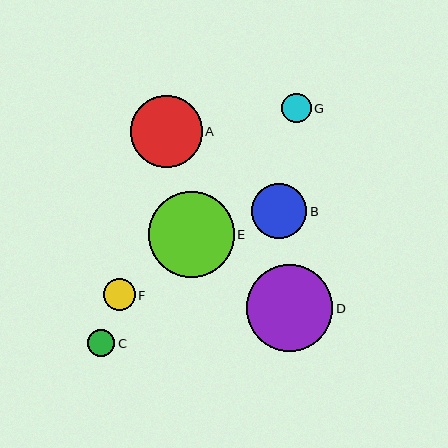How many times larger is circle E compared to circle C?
Circle E is approximately 3.2 times the size of circle C.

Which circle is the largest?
Circle D is the largest with a size of approximately 86 pixels.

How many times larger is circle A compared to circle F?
Circle A is approximately 2.3 times the size of circle F.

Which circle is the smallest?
Circle C is the smallest with a size of approximately 27 pixels.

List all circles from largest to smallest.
From largest to smallest: D, E, A, B, F, G, C.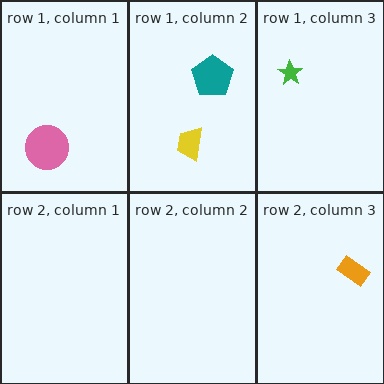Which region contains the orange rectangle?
The row 2, column 3 region.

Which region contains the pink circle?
The row 1, column 1 region.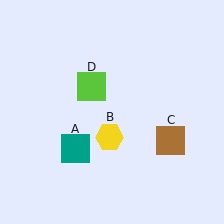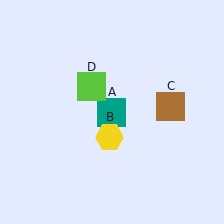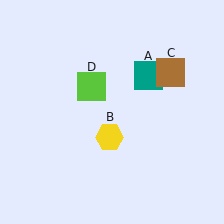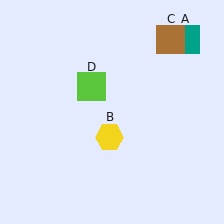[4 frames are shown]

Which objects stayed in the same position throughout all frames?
Yellow hexagon (object B) and lime square (object D) remained stationary.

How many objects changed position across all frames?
2 objects changed position: teal square (object A), brown square (object C).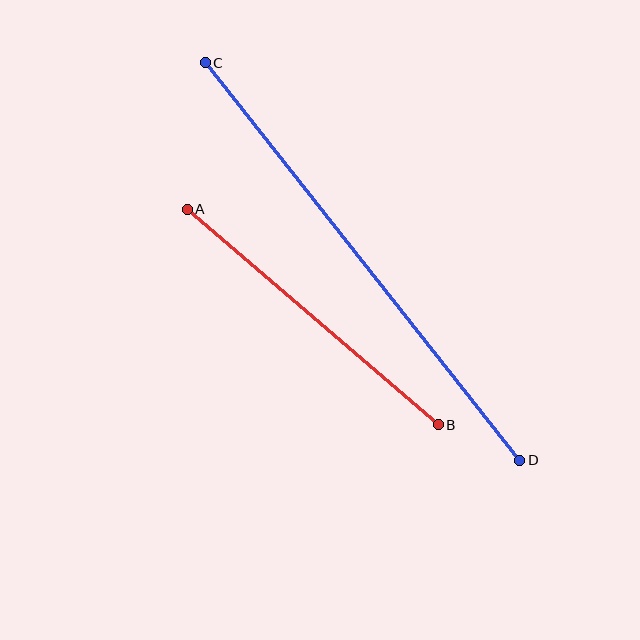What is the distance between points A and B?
The distance is approximately 331 pixels.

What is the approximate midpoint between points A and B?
The midpoint is at approximately (313, 317) pixels.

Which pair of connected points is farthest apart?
Points C and D are farthest apart.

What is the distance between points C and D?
The distance is approximately 507 pixels.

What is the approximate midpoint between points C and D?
The midpoint is at approximately (362, 262) pixels.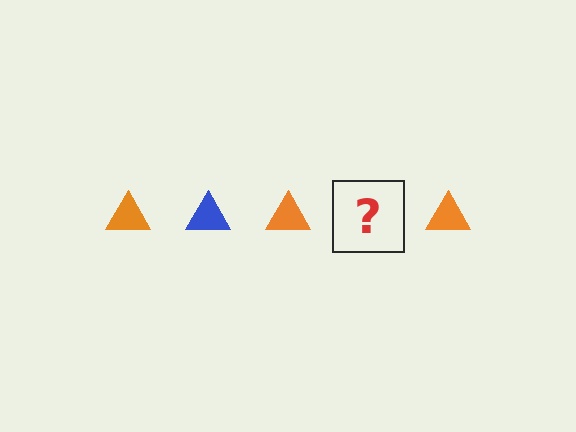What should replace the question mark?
The question mark should be replaced with a blue triangle.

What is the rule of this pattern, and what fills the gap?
The rule is that the pattern cycles through orange, blue triangles. The gap should be filled with a blue triangle.